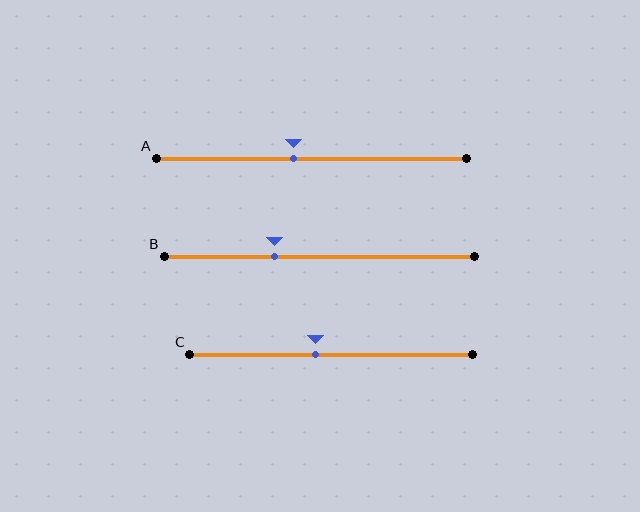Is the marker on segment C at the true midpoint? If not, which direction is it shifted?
No, the marker on segment C is shifted to the left by about 5% of the segment length.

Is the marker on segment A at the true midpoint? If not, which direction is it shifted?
No, the marker on segment A is shifted to the left by about 6% of the segment length.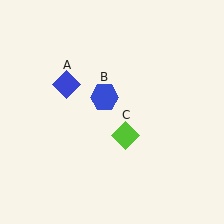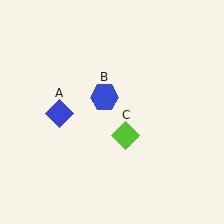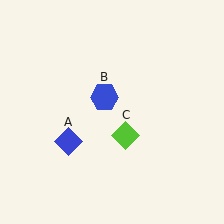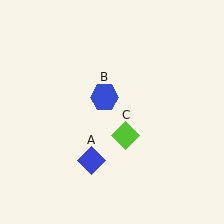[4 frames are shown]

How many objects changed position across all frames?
1 object changed position: blue diamond (object A).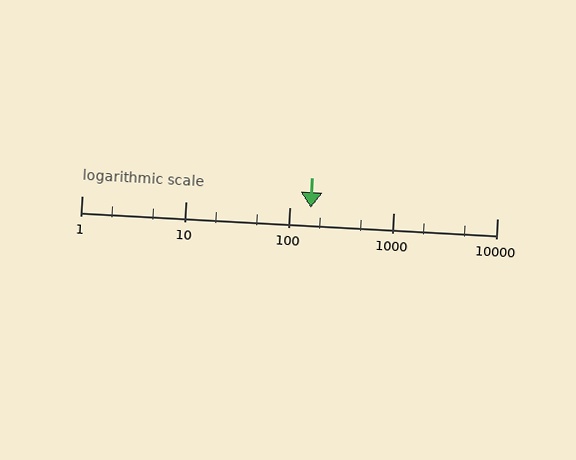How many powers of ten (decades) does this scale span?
The scale spans 4 decades, from 1 to 10000.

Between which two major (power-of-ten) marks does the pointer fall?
The pointer is between 100 and 1000.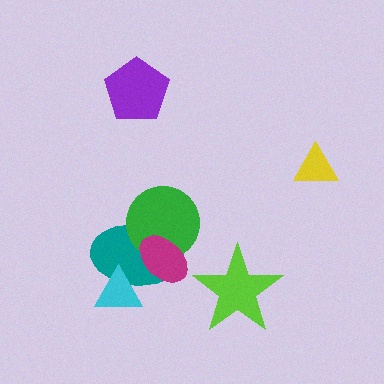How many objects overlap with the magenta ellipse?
2 objects overlap with the magenta ellipse.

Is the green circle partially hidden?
Yes, it is partially covered by another shape.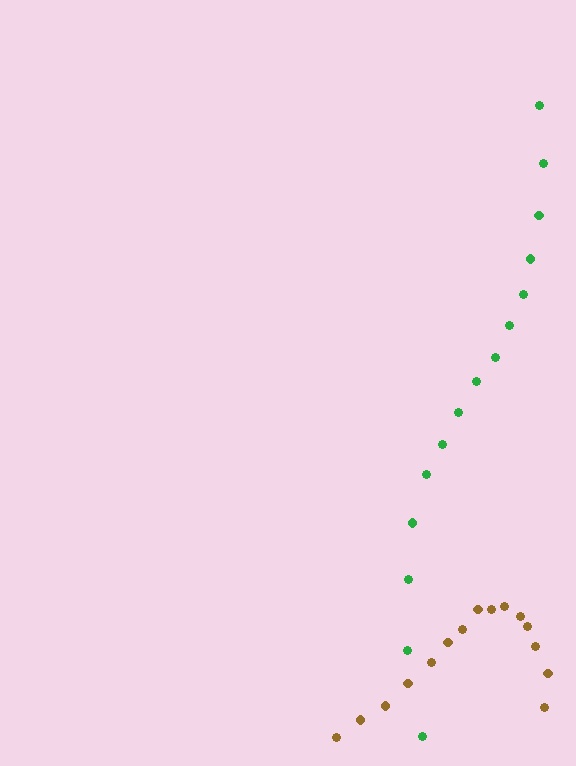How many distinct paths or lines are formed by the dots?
There are 2 distinct paths.